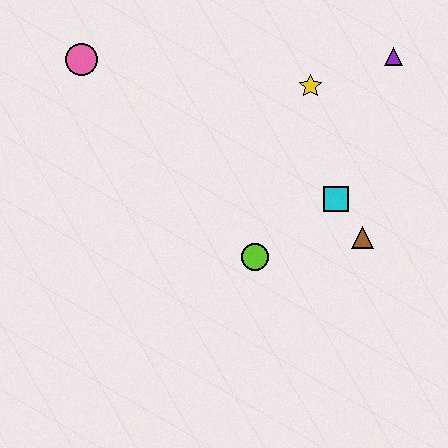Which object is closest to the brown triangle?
The cyan square is closest to the brown triangle.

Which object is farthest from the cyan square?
The pink circle is farthest from the cyan square.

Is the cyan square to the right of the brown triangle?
No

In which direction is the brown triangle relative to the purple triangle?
The brown triangle is below the purple triangle.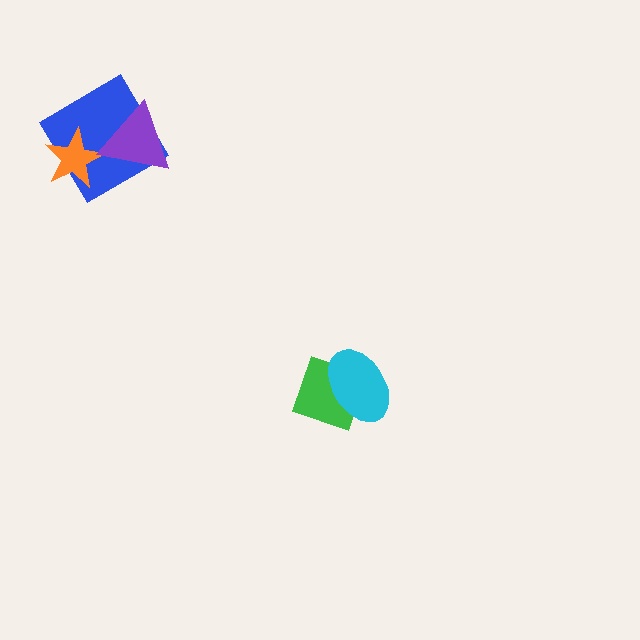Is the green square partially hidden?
Yes, it is partially covered by another shape.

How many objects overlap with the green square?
1 object overlaps with the green square.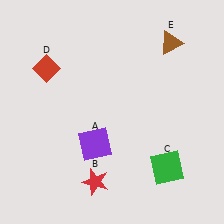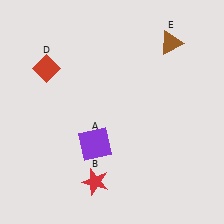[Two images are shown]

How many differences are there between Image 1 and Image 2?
There is 1 difference between the two images.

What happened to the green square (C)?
The green square (C) was removed in Image 2. It was in the bottom-right area of Image 1.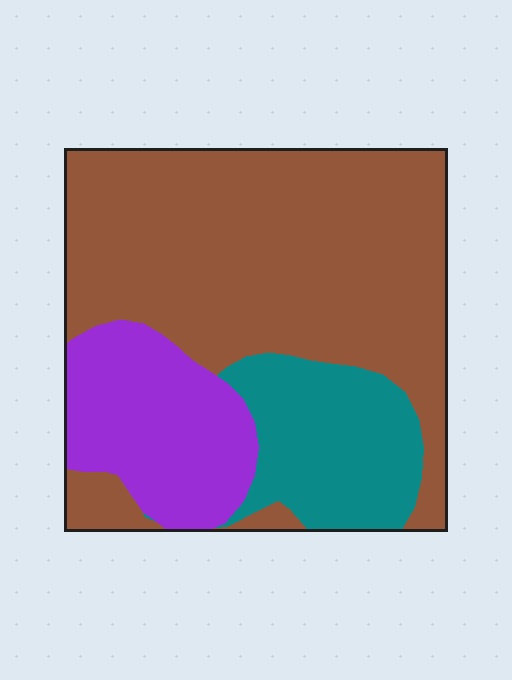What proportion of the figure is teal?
Teal covers roughly 20% of the figure.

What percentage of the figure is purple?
Purple takes up about one fifth (1/5) of the figure.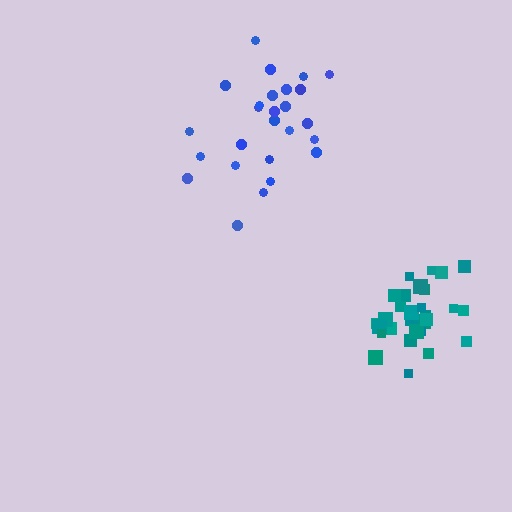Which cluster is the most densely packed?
Teal.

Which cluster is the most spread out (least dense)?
Blue.